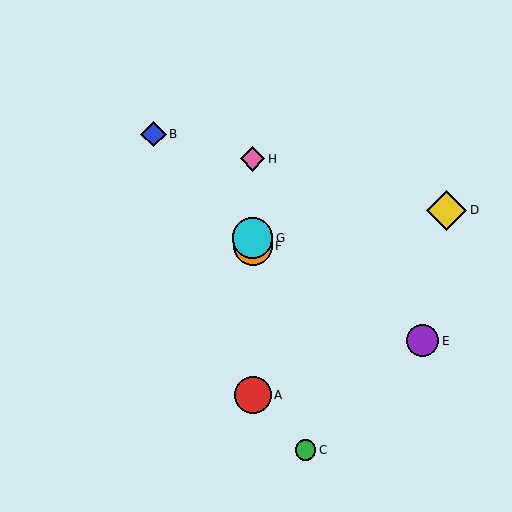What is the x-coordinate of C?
Object C is at x≈305.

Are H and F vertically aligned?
Yes, both are at x≈253.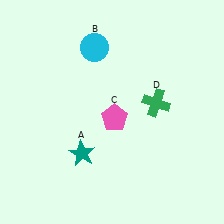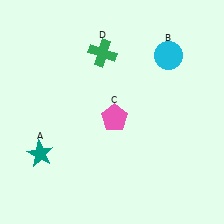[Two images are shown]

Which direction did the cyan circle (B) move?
The cyan circle (B) moved right.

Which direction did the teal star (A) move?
The teal star (A) moved left.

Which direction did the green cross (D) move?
The green cross (D) moved left.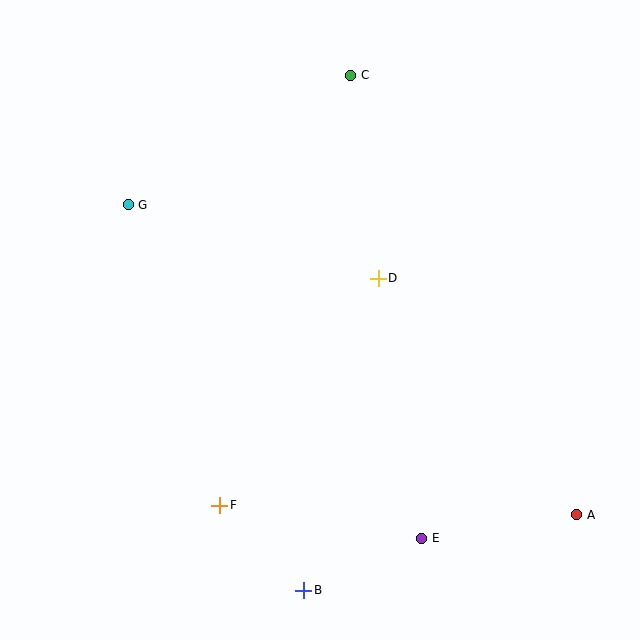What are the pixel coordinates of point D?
Point D is at (378, 278).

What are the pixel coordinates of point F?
Point F is at (220, 505).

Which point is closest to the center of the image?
Point D at (378, 278) is closest to the center.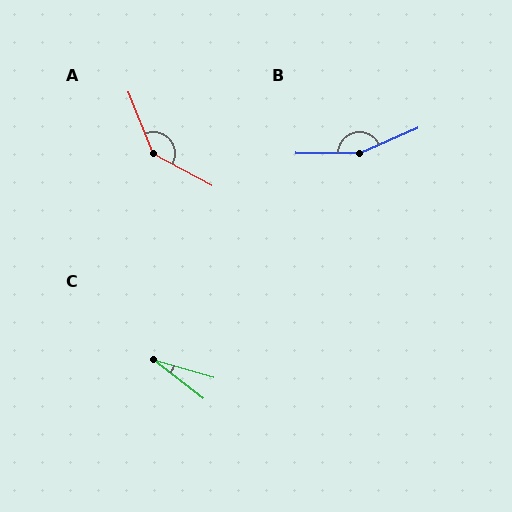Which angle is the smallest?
C, at approximately 22 degrees.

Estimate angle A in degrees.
Approximately 140 degrees.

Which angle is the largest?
B, at approximately 156 degrees.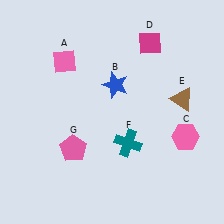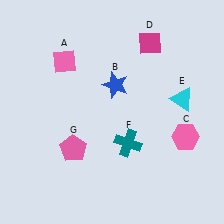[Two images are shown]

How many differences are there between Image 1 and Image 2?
There is 1 difference between the two images.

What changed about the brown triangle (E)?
In Image 1, E is brown. In Image 2, it changed to cyan.